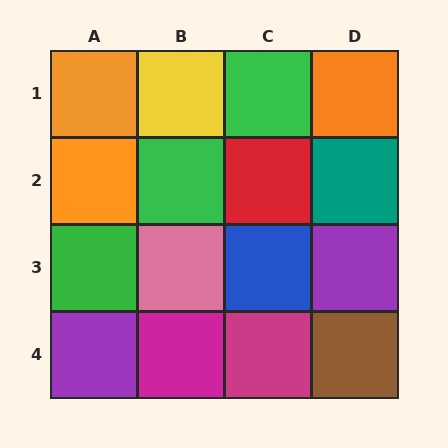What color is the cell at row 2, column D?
Teal.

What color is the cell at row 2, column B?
Green.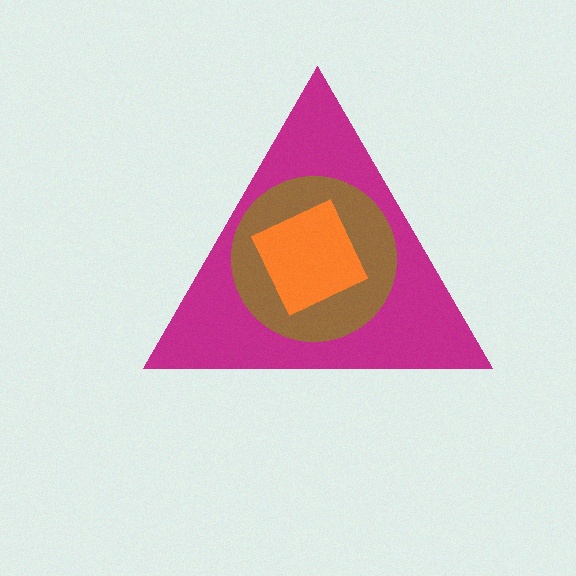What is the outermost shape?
The magenta triangle.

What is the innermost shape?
The orange diamond.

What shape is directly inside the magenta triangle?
The brown circle.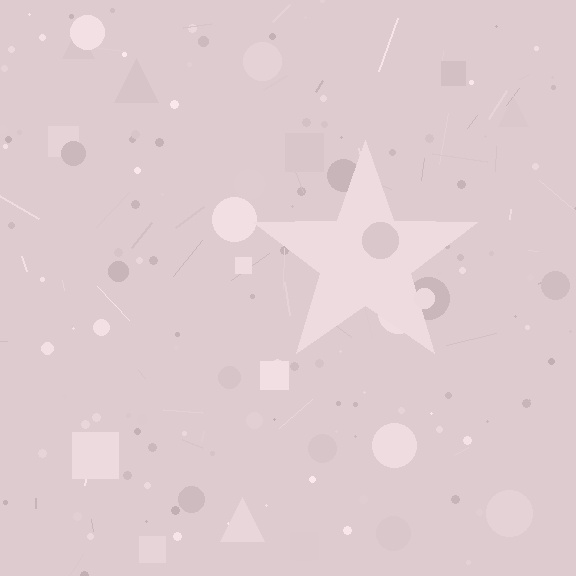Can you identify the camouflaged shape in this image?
The camouflaged shape is a star.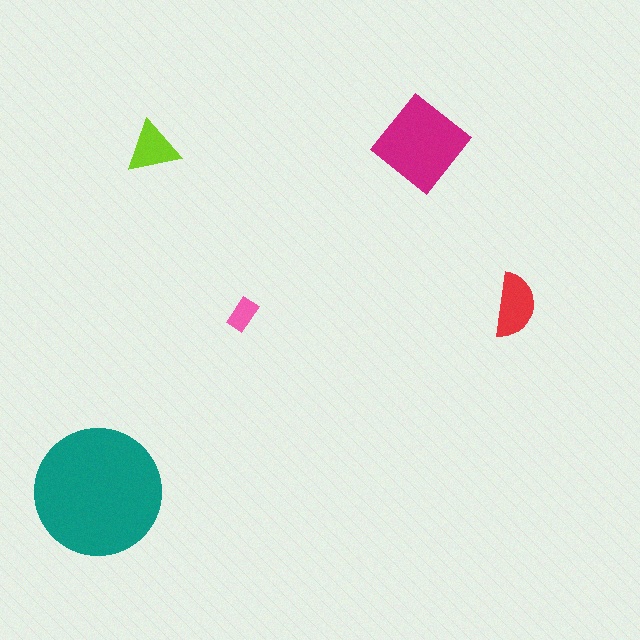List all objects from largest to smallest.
The teal circle, the magenta diamond, the red semicircle, the lime triangle, the pink rectangle.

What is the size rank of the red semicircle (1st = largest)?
3rd.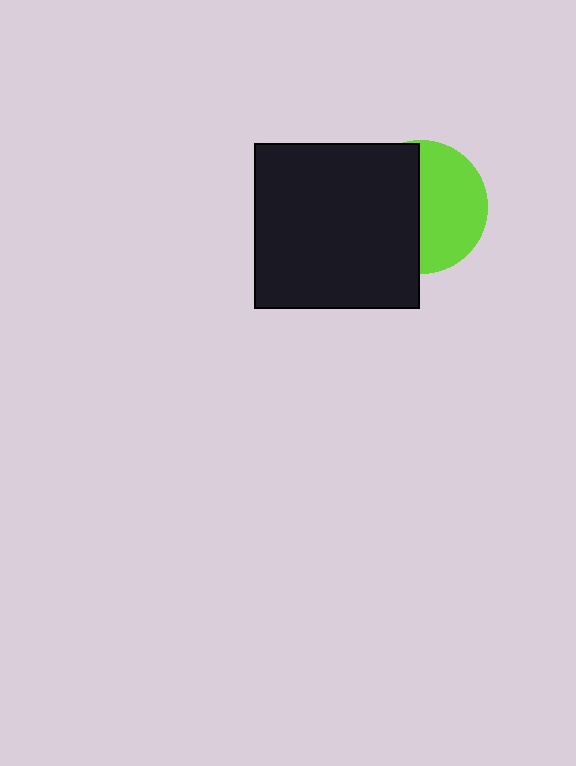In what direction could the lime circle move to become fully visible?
The lime circle could move right. That would shift it out from behind the black square entirely.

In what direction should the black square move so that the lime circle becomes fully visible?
The black square should move left. That is the shortest direction to clear the overlap and leave the lime circle fully visible.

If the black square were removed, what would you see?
You would see the complete lime circle.